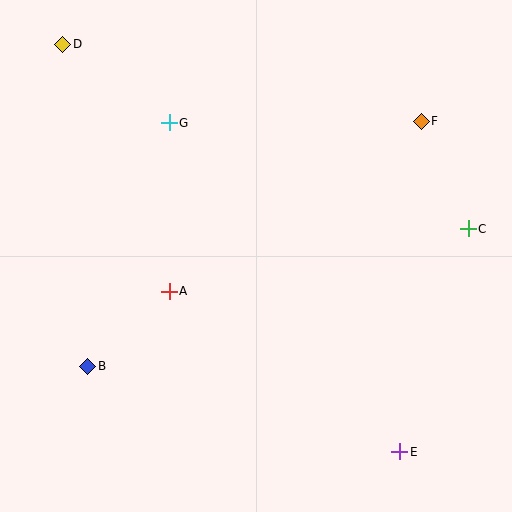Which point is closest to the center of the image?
Point A at (169, 291) is closest to the center.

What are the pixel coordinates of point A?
Point A is at (169, 291).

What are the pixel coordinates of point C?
Point C is at (468, 229).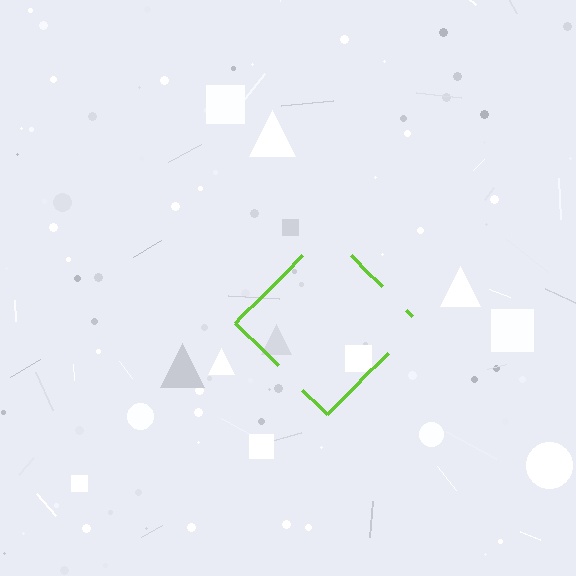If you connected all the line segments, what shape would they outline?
They would outline a diamond.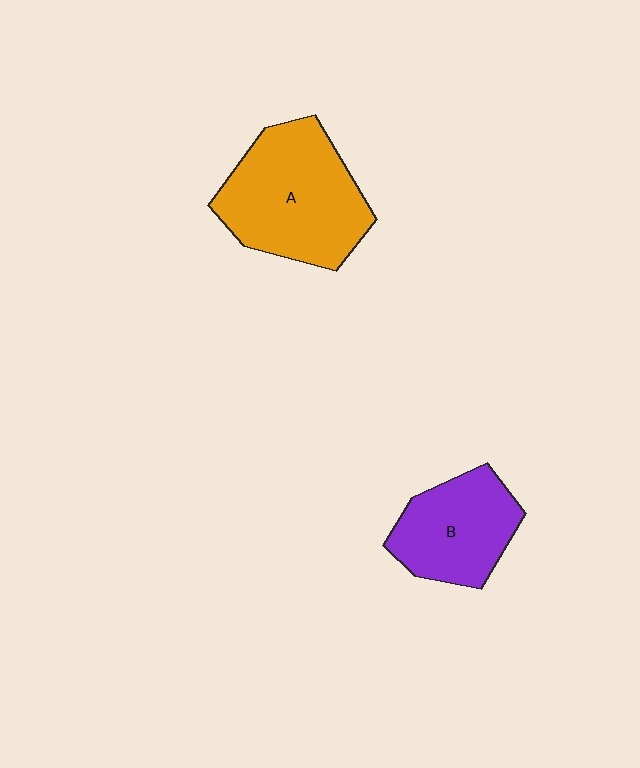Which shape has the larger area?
Shape A (orange).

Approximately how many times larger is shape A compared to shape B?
Approximately 1.4 times.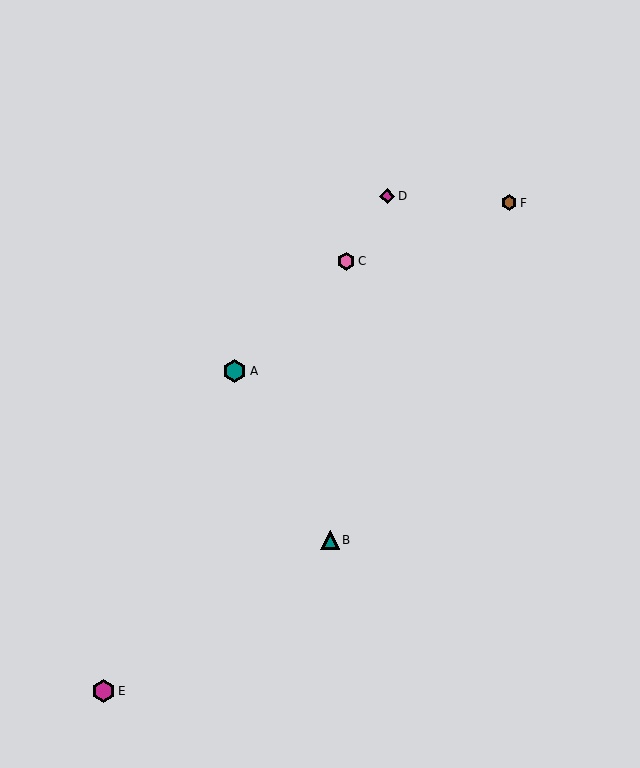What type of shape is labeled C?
Shape C is a pink hexagon.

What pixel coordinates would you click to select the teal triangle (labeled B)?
Click at (330, 540) to select the teal triangle B.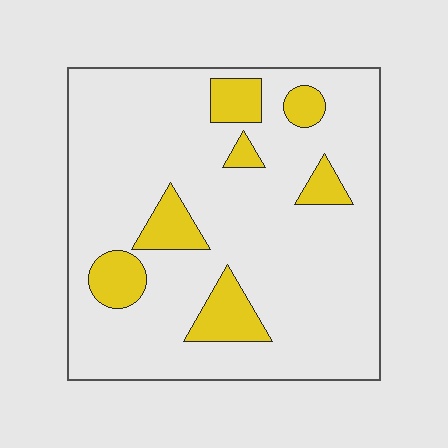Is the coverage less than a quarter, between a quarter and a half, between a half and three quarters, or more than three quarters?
Less than a quarter.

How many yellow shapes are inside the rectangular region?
7.